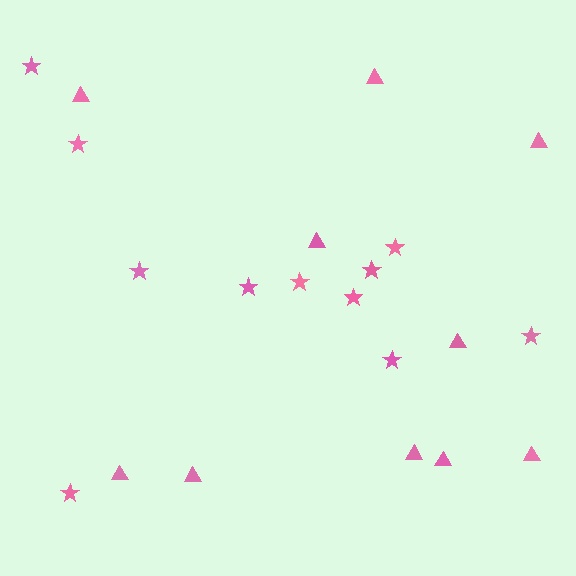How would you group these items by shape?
There are 2 groups: one group of stars (11) and one group of triangles (10).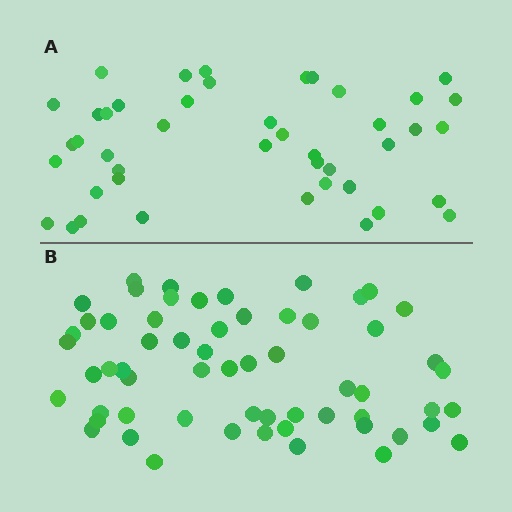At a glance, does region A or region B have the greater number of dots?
Region B (the bottom region) has more dots.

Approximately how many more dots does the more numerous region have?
Region B has approximately 15 more dots than region A.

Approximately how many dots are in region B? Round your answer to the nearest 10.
About 60 dots.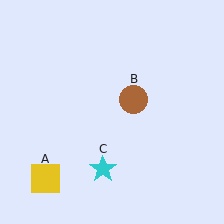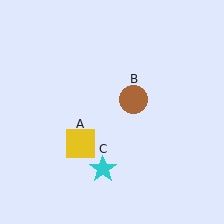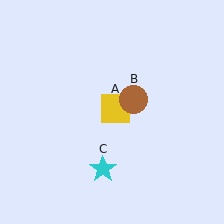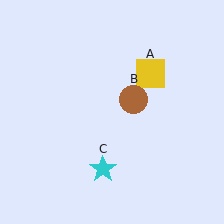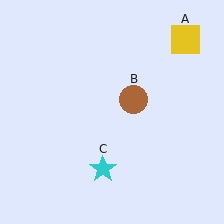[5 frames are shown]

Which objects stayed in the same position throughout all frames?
Brown circle (object B) and cyan star (object C) remained stationary.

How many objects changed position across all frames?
1 object changed position: yellow square (object A).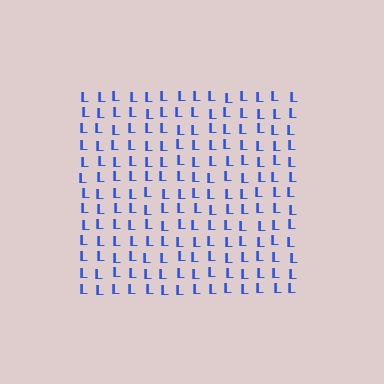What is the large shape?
The large shape is a square.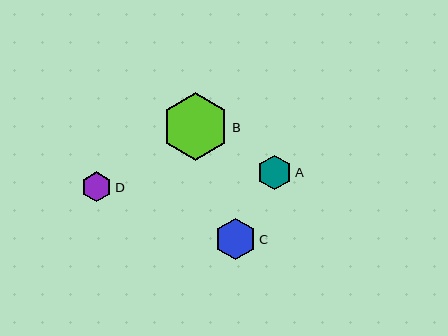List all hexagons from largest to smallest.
From largest to smallest: B, C, A, D.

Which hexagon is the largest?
Hexagon B is the largest with a size of approximately 68 pixels.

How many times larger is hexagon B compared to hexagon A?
Hexagon B is approximately 2.0 times the size of hexagon A.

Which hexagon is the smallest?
Hexagon D is the smallest with a size of approximately 30 pixels.